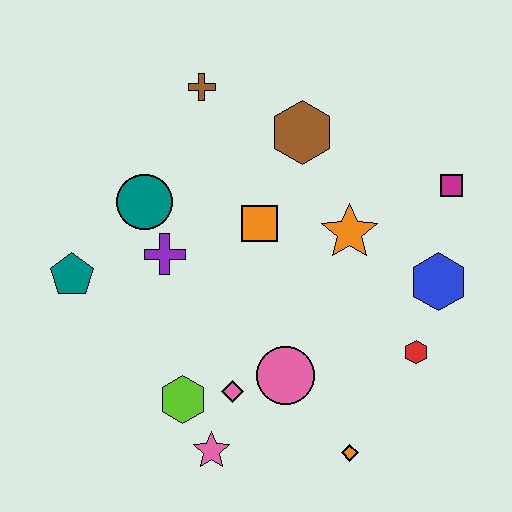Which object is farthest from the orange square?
The orange diamond is farthest from the orange square.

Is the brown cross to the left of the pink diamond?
Yes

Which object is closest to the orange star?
The orange square is closest to the orange star.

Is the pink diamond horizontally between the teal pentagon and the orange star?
Yes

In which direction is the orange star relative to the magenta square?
The orange star is to the left of the magenta square.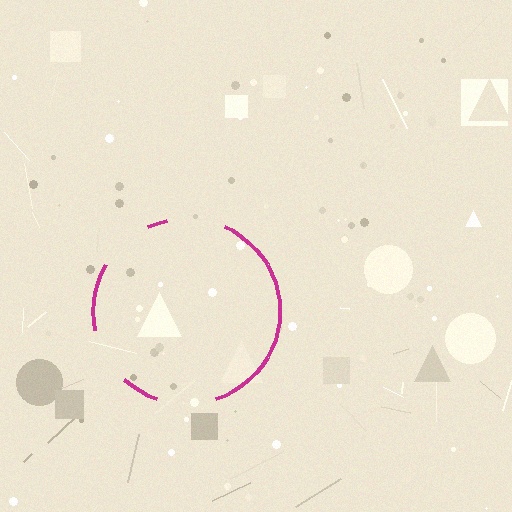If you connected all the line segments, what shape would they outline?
They would outline a circle.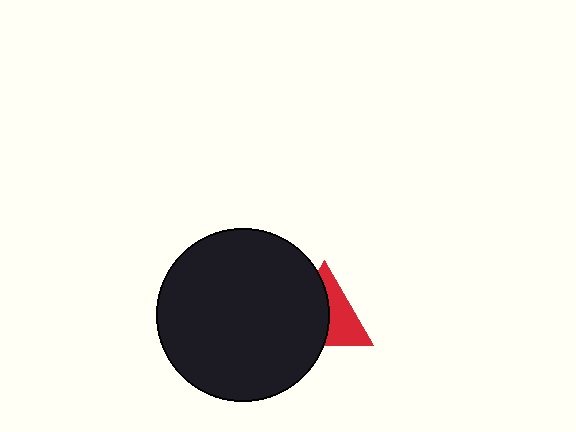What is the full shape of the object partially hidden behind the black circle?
The partially hidden object is a red triangle.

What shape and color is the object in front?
The object in front is a black circle.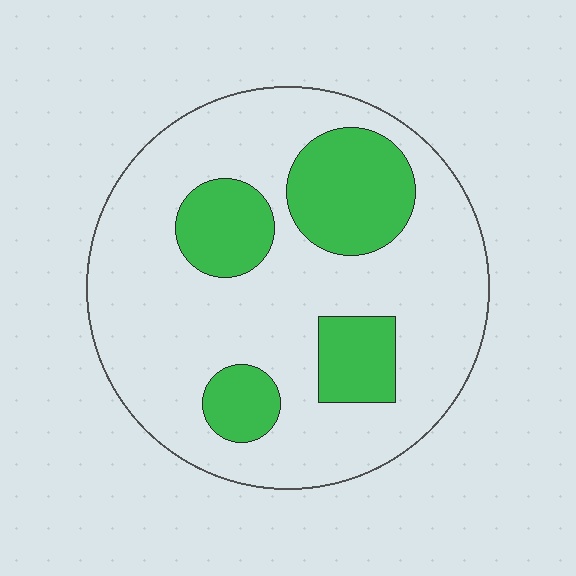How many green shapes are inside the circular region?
4.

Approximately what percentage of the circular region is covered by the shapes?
Approximately 25%.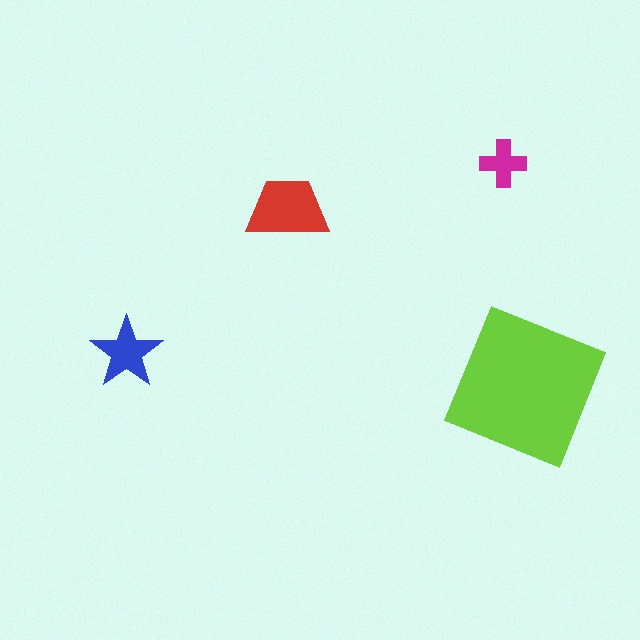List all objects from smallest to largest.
The magenta cross, the blue star, the red trapezoid, the lime square.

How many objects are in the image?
There are 4 objects in the image.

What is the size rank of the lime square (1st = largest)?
1st.